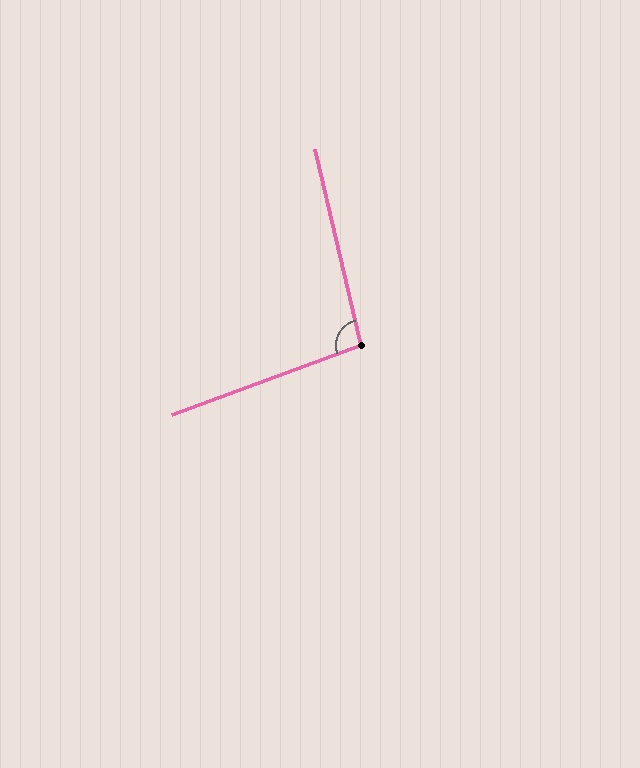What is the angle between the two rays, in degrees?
Approximately 97 degrees.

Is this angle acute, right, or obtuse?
It is obtuse.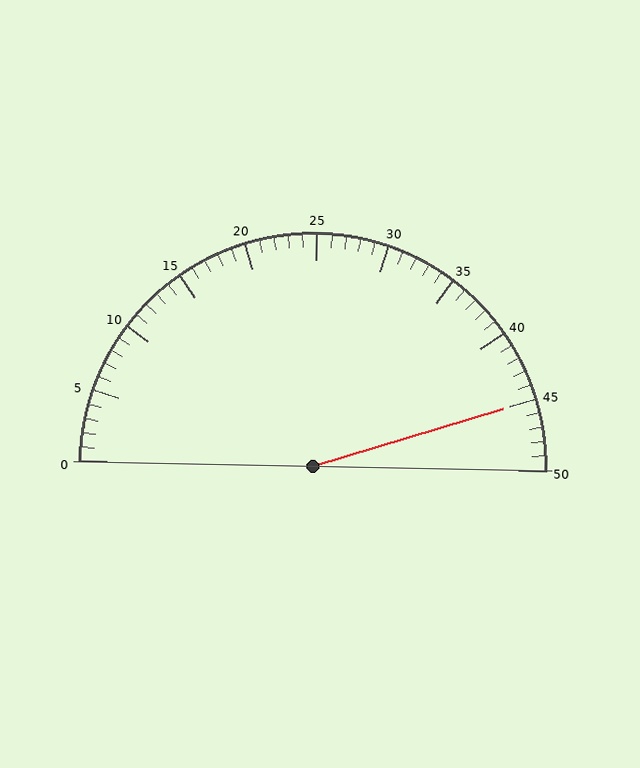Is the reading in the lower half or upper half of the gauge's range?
The reading is in the upper half of the range (0 to 50).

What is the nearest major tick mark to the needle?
The nearest major tick mark is 45.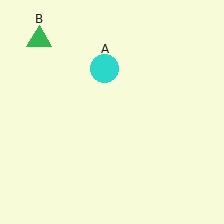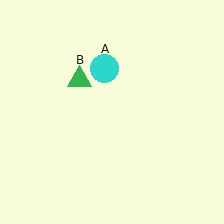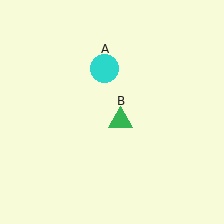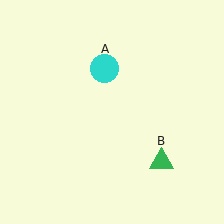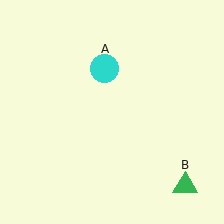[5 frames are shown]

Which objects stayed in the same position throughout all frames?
Cyan circle (object A) remained stationary.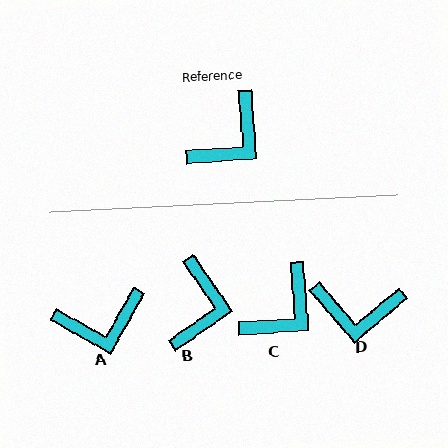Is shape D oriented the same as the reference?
No, it is off by about 54 degrees.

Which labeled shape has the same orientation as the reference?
C.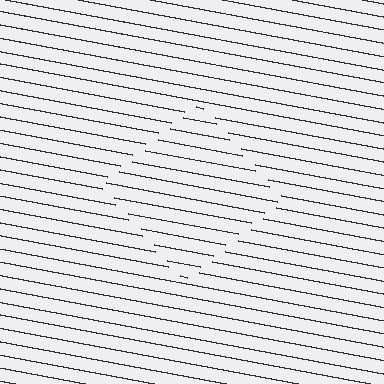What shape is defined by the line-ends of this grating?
An illusory square. The interior of the shape contains the same grating, shifted by half a period — the contour is defined by the phase discontinuity where line-ends from the inner and outer gratings abut.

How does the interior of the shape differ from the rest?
The interior of the shape contains the same grating, shifted by half a period — the contour is defined by the phase discontinuity where line-ends from the inner and outer gratings abut.